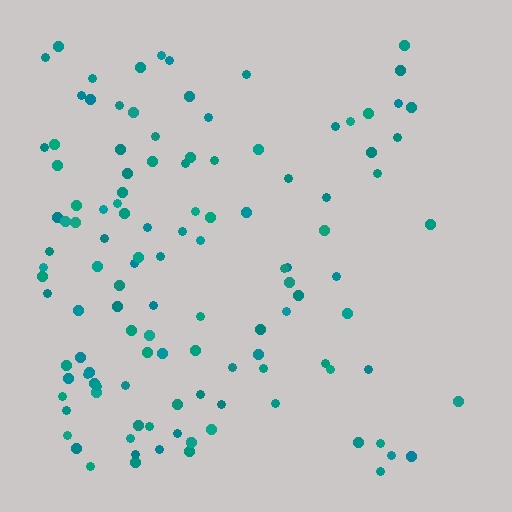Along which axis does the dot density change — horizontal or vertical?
Horizontal.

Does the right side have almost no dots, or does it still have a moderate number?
Still a moderate number, just noticeably fewer than the left.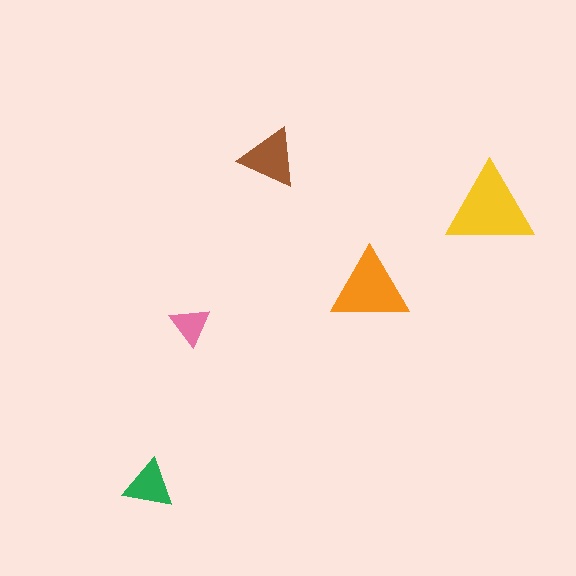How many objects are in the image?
There are 5 objects in the image.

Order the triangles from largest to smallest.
the yellow one, the orange one, the brown one, the green one, the pink one.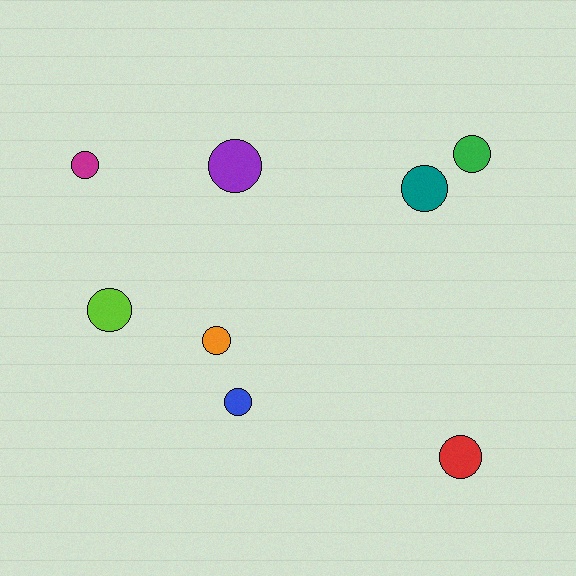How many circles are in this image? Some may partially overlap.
There are 8 circles.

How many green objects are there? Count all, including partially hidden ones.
There is 1 green object.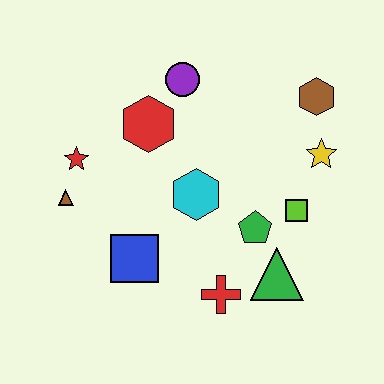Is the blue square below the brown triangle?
Yes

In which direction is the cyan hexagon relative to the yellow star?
The cyan hexagon is to the left of the yellow star.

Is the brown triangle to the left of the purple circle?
Yes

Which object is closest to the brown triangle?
The red star is closest to the brown triangle.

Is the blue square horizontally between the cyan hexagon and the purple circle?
No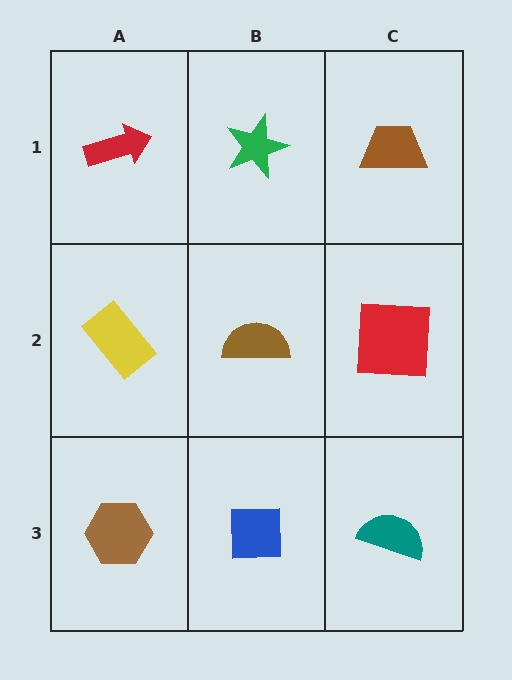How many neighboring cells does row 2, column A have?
3.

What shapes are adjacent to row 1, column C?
A red square (row 2, column C), a green star (row 1, column B).